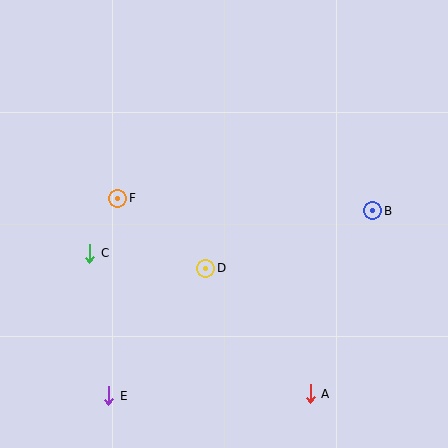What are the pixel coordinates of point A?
Point A is at (310, 394).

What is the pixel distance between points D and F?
The distance between D and F is 112 pixels.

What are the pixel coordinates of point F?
Point F is at (118, 198).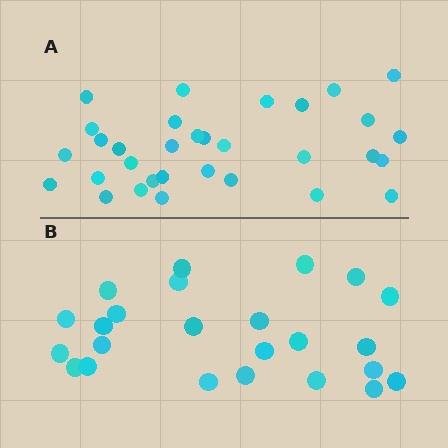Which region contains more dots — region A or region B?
Region A (the top region) has more dots.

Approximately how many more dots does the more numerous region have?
Region A has roughly 8 or so more dots than region B.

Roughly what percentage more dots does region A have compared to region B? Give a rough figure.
About 35% more.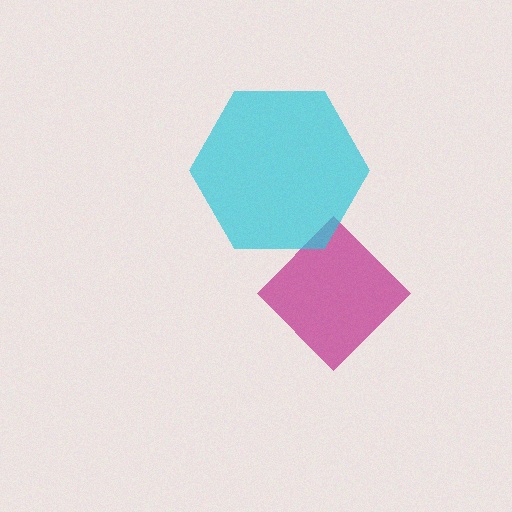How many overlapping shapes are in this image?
There are 2 overlapping shapes in the image.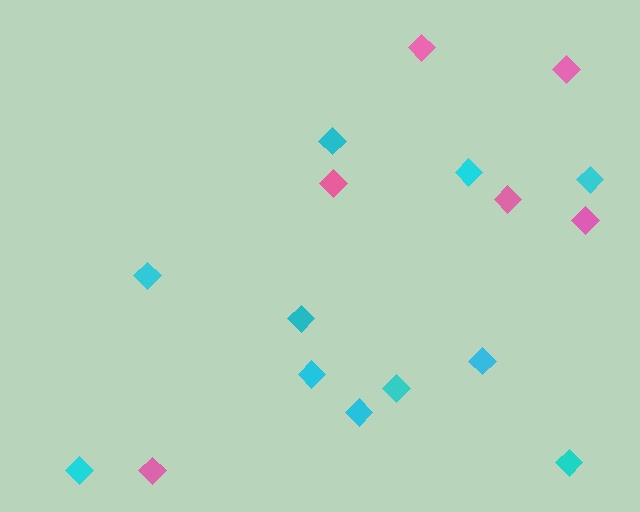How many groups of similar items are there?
There are 2 groups: one group of cyan diamonds (11) and one group of pink diamonds (6).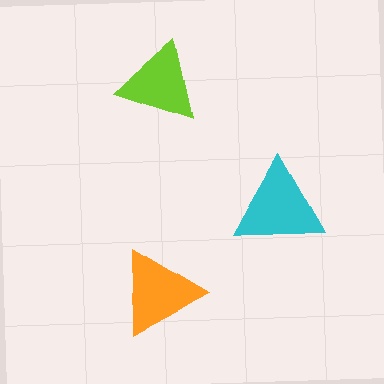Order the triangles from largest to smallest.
the cyan one, the orange one, the lime one.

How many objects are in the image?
There are 3 objects in the image.